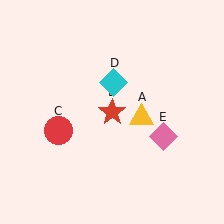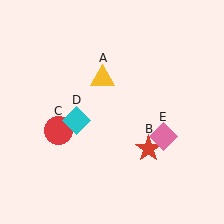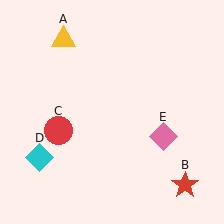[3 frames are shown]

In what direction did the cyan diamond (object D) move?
The cyan diamond (object D) moved down and to the left.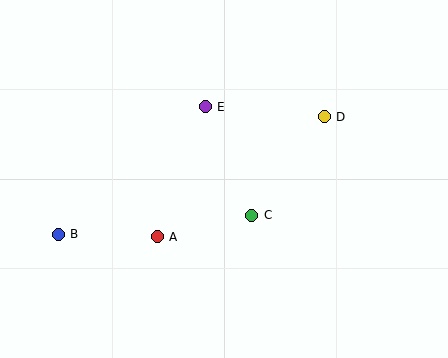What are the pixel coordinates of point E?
Point E is at (205, 107).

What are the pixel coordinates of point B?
Point B is at (58, 234).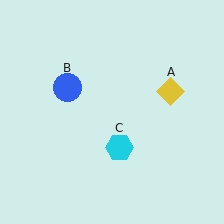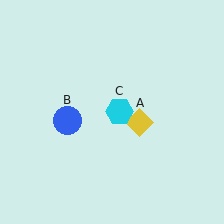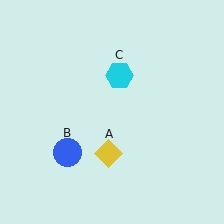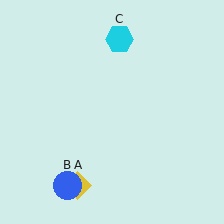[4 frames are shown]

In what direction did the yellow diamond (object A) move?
The yellow diamond (object A) moved down and to the left.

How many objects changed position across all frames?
3 objects changed position: yellow diamond (object A), blue circle (object B), cyan hexagon (object C).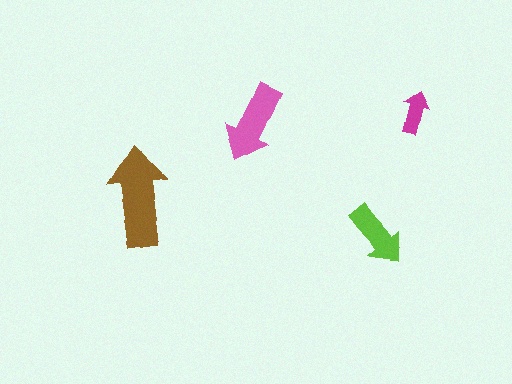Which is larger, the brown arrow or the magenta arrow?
The brown one.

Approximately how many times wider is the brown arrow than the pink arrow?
About 1.5 times wider.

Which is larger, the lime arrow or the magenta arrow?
The lime one.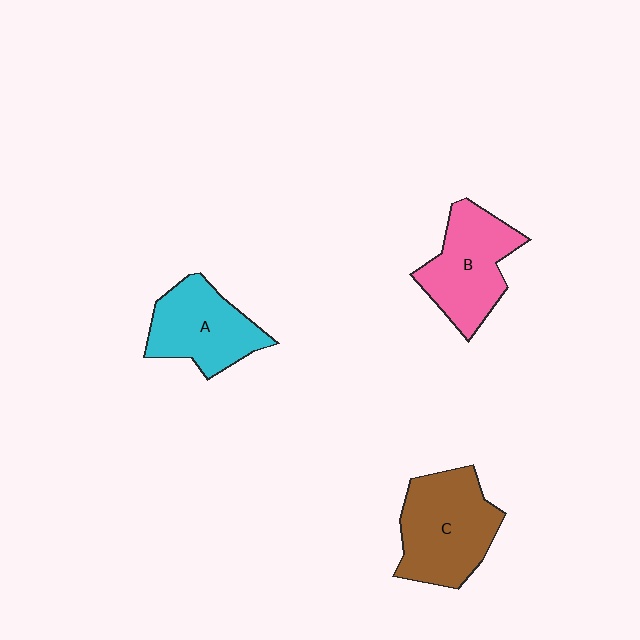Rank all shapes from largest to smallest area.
From largest to smallest: C (brown), B (pink), A (cyan).